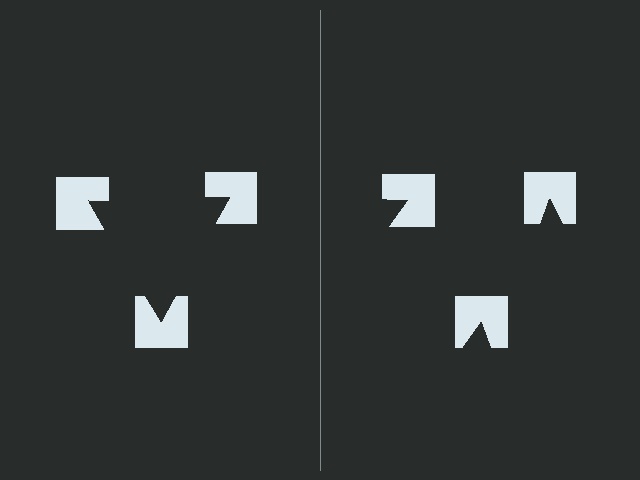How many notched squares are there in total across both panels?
6 — 3 on each side.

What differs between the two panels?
The notched squares are positioned identically on both sides; only the wedge orientations differ. On the left they align to a triangle; on the right they are misaligned.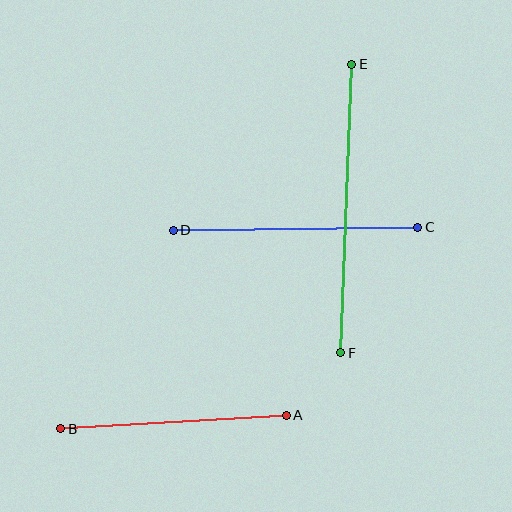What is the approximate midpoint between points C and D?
The midpoint is at approximately (295, 229) pixels.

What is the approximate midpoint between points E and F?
The midpoint is at approximately (346, 209) pixels.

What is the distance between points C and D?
The distance is approximately 244 pixels.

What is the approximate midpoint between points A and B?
The midpoint is at approximately (173, 422) pixels.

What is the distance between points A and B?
The distance is approximately 226 pixels.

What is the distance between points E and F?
The distance is approximately 289 pixels.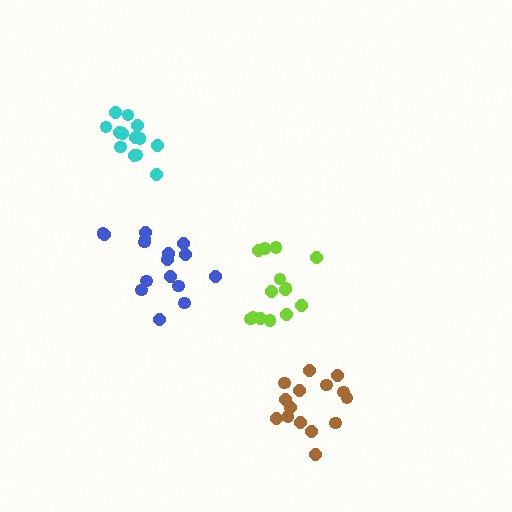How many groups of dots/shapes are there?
There are 4 groups.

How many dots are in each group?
Group 1: 13 dots, Group 2: 15 dots, Group 3: 16 dots, Group 4: 14 dots (58 total).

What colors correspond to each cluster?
The clusters are colored: cyan, brown, blue, lime.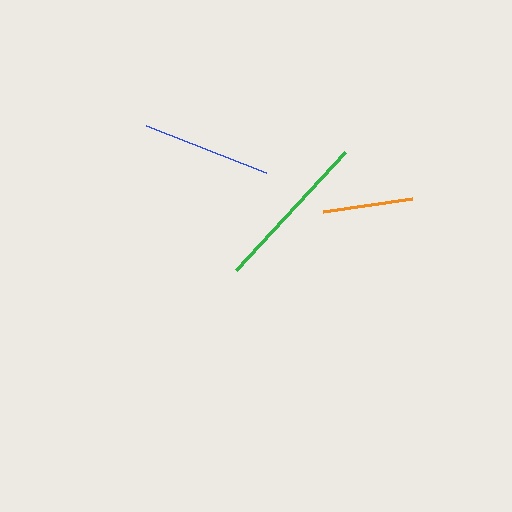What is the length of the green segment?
The green segment is approximately 161 pixels long.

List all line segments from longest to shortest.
From longest to shortest: green, blue, orange.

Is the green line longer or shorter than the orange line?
The green line is longer than the orange line.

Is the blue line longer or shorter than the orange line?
The blue line is longer than the orange line.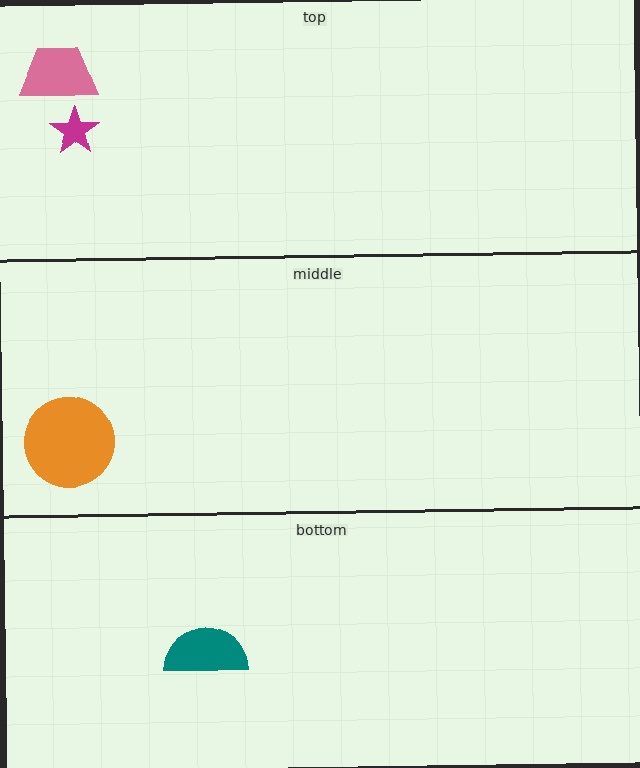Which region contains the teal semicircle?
The bottom region.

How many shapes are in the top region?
2.